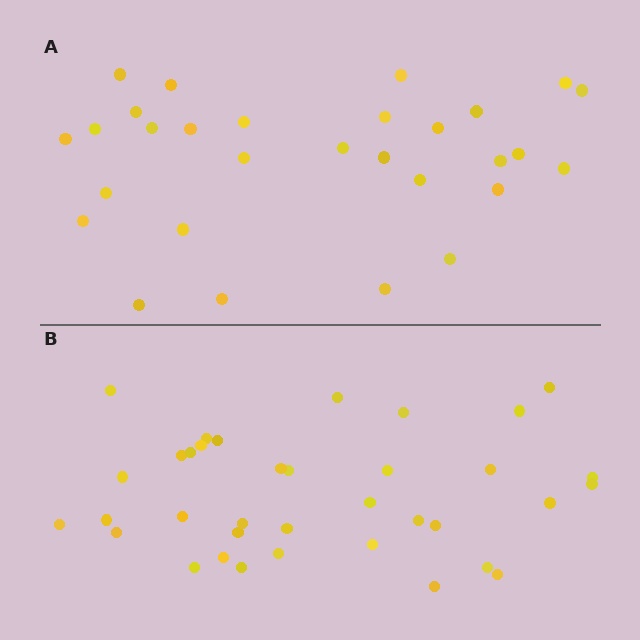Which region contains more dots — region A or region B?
Region B (the bottom region) has more dots.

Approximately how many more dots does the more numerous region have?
Region B has roughly 8 or so more dots than region A.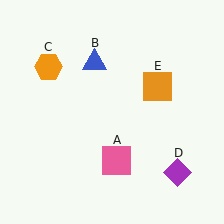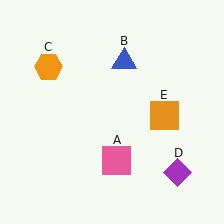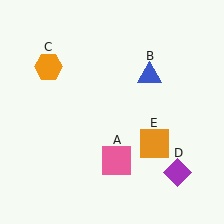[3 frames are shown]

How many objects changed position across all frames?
2 objects changed position: blue triangle (object B), orange square (object E).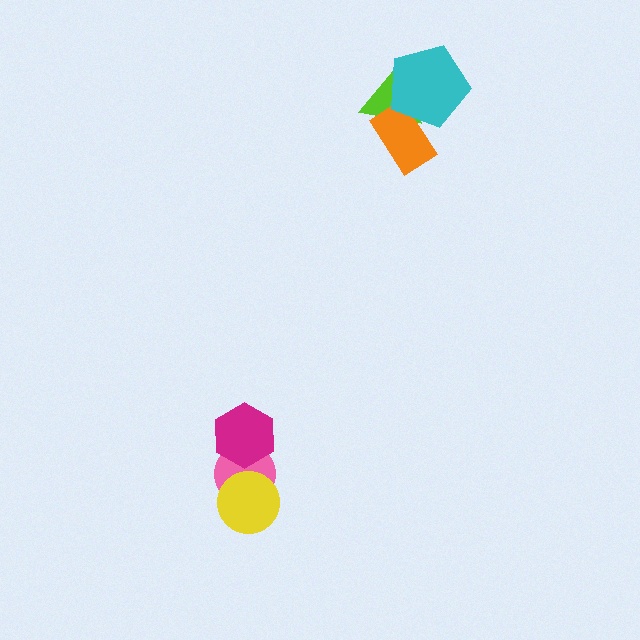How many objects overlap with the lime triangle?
2 objects overlap with the lime triangle.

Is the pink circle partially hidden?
Yes, it is partially covered by another shape.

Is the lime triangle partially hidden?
Yes, it is partially covered by another shape.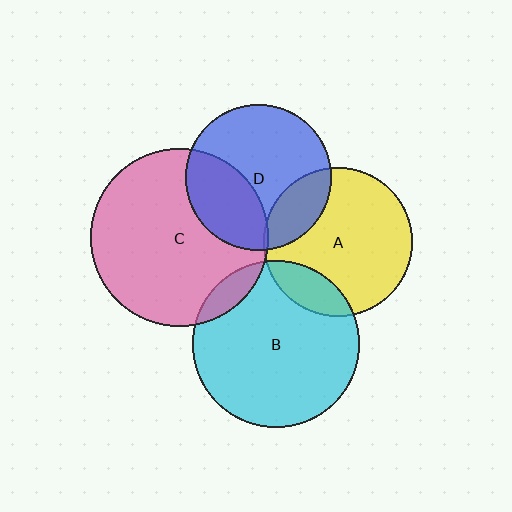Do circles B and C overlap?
Yes.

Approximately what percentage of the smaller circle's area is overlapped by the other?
Approximately 10%.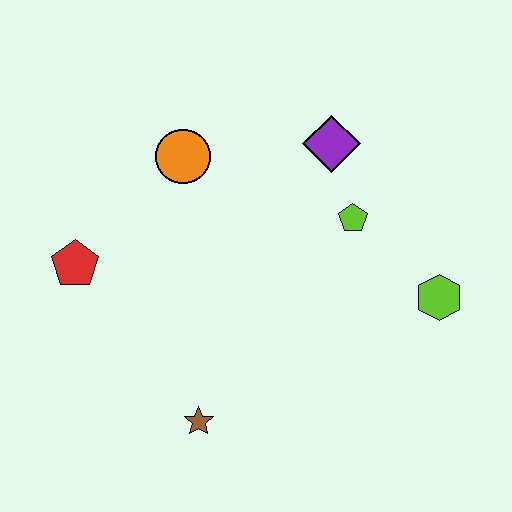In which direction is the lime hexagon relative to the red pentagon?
The lime hexagon is to the right of the red pentagon.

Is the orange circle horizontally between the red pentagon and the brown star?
Yes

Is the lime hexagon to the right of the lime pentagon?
Yes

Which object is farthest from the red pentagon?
The lime hexagon is farthest from the red pentagon.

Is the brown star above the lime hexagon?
No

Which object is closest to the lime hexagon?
The lime pentagon is closest to the lime hexagon.